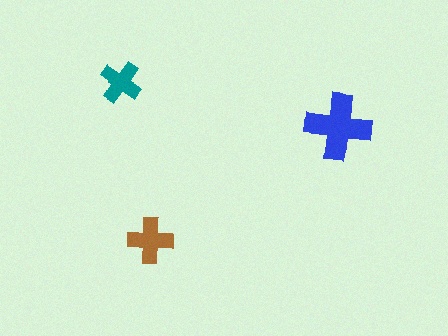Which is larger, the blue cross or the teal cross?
The blue one.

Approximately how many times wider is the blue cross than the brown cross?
About 1.5 times wider.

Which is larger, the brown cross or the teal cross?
The brown one.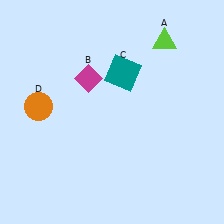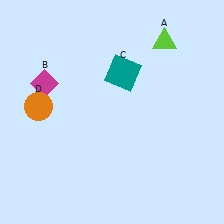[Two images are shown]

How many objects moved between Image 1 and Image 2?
1 object moved between the two images.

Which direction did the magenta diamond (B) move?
The magenta diamond (B) moved left.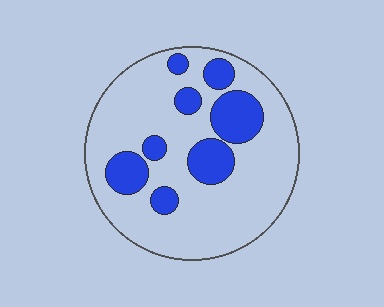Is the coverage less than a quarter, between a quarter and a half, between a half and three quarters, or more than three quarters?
Less than a quarter.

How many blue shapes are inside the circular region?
8.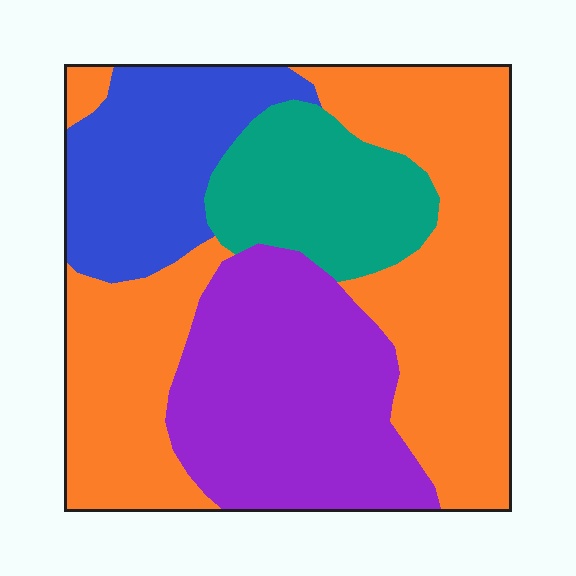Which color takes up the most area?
Orange, at roughly 45%.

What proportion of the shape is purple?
Purple covers 26% of the shape.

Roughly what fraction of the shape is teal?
Teal covers 14% of the shape.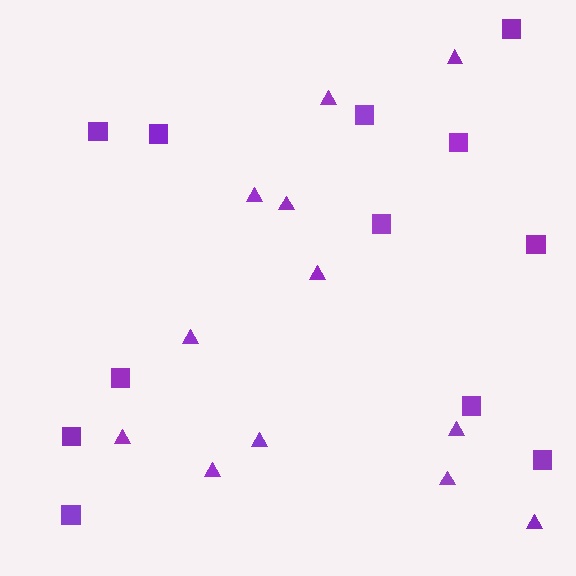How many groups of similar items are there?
There are 2 groups: one group of squares (12) and one group of triangles (12).